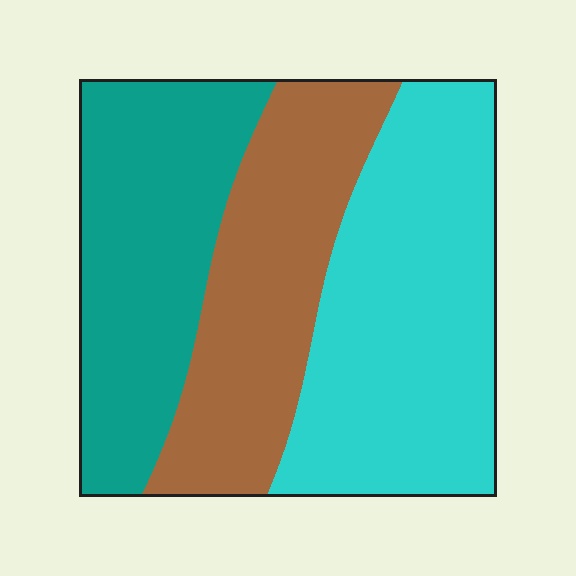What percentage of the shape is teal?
Teal takes up about one third (1/3) of the shape.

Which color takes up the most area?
Cyan, at roughly 40%.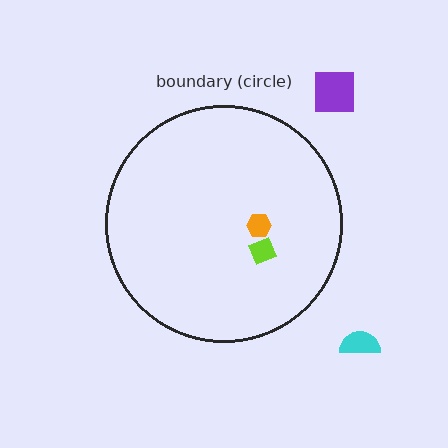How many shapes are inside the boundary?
2 inside, 2 outside.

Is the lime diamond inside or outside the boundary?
Inside.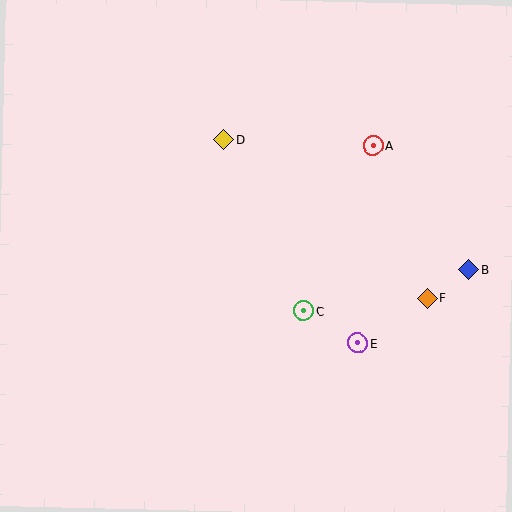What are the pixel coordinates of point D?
Point D is at (224, 139).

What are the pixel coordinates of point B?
Point B is at (468, 270).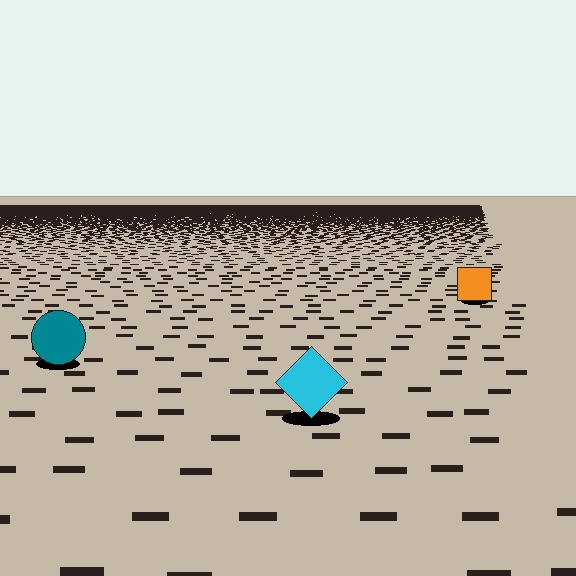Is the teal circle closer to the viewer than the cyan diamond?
No. The cyan diamond is closer — you can tell from the texture gradient: the ground texture is coarser near it.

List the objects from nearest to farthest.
From nearest to farthest: the cyan diamond, the teal circle, the orange square.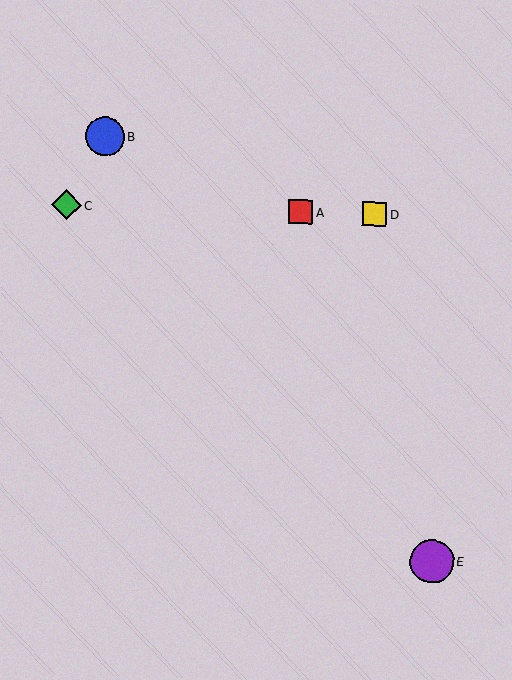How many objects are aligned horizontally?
3 objects (A, C, D) are aligned horizontally.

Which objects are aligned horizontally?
Objects A, C, D are aligned horizontally.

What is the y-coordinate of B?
Object B is at y≈136.